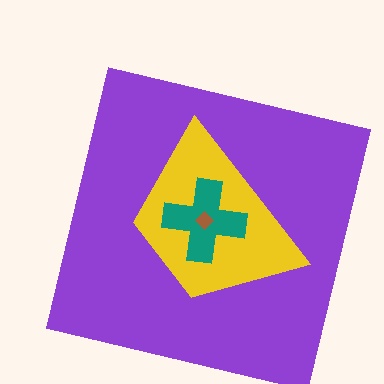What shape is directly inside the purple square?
The yellow trapezoid.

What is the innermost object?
The brown diamond.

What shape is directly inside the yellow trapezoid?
The teal cross.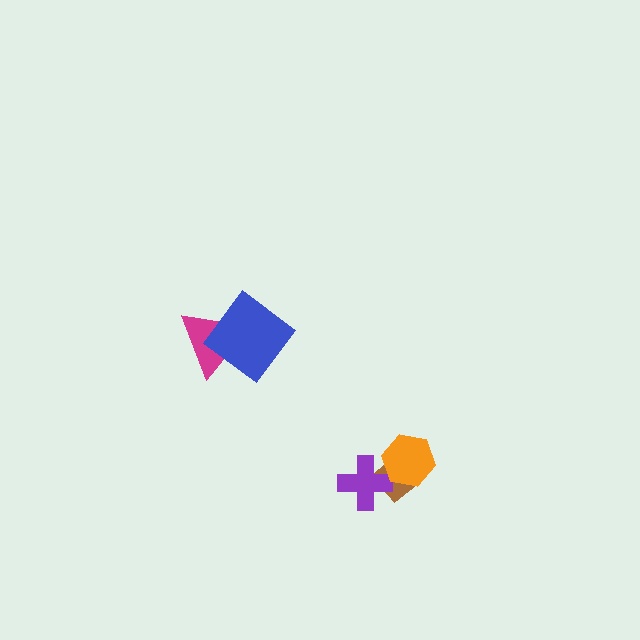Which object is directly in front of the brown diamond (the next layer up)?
The purple cross is directly in front of the brown diamond.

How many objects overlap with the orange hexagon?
2 objects overlap with the orange hexagon.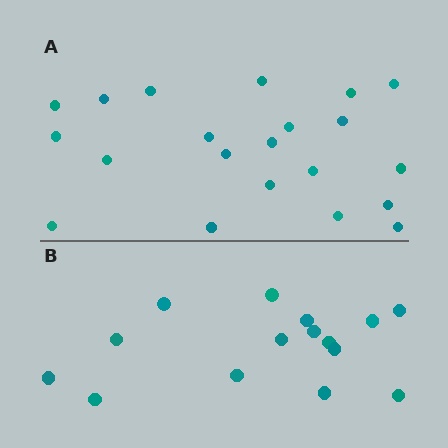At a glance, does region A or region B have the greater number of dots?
Region A (the top region) has more dots.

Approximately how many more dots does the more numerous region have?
Region A has about 6 more dots than region B.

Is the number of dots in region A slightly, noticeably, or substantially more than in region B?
Region A has noticeably more, but not dramatically so. The ratio is roughly 1.4 to 1.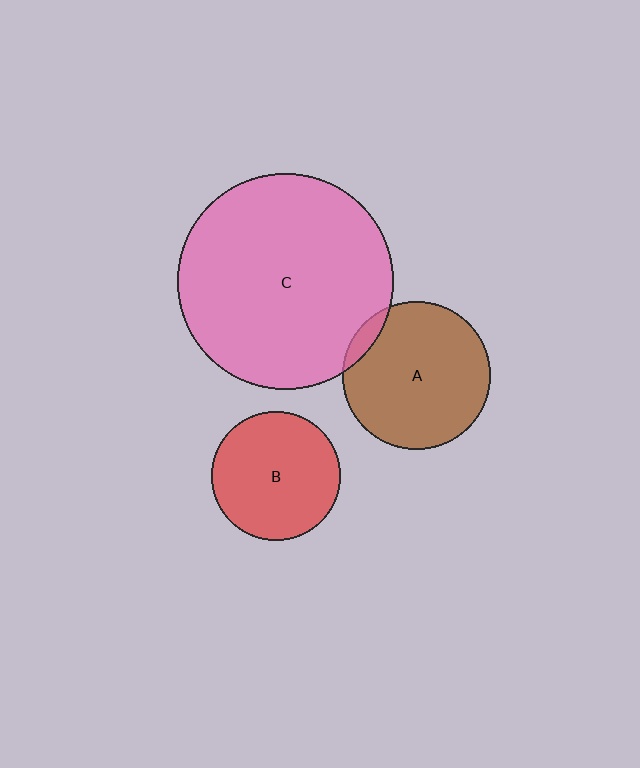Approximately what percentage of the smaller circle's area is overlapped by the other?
Approximately 5%.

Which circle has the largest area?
Circle C (pink).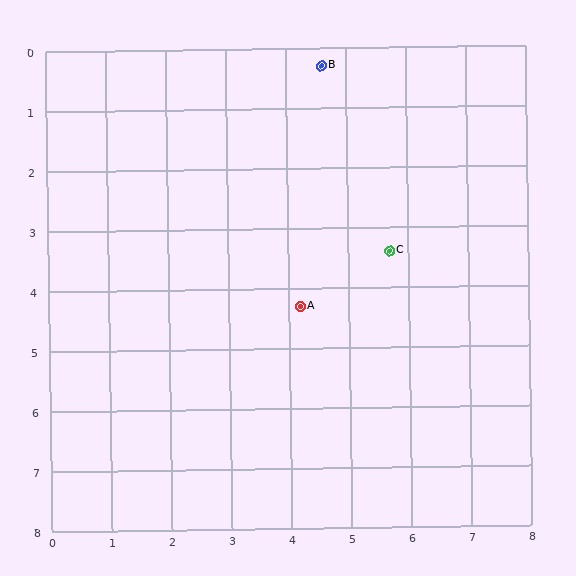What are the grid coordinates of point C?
Point C is at approximately (5.7, 3.4).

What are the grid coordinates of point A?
Point A is at approximately (4.2, 4.3).